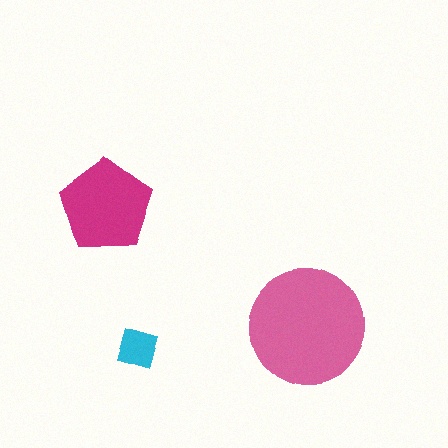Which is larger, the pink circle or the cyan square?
The pink circle.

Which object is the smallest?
The cyan square.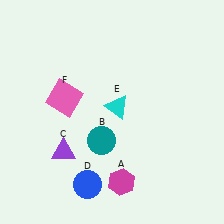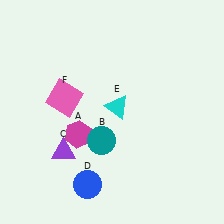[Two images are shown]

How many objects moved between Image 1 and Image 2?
1 object moved between the two images.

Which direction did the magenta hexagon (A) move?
The magenta hexagon (A) moved up.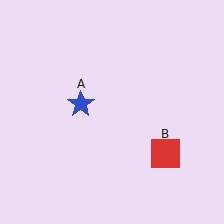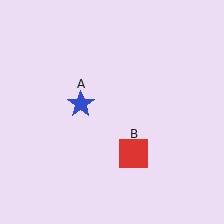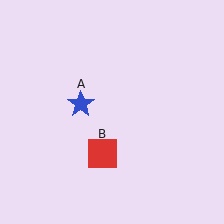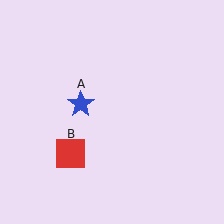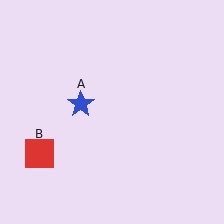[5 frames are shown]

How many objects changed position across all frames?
1 object changed position: red square (object B).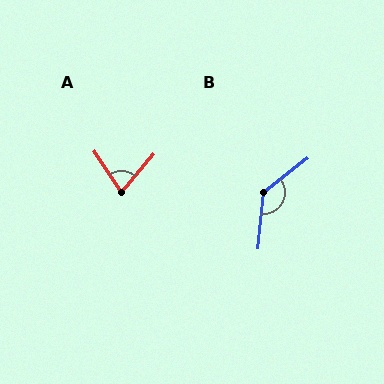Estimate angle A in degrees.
Approximately 74 degrees.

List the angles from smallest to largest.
A (74°), B (134°).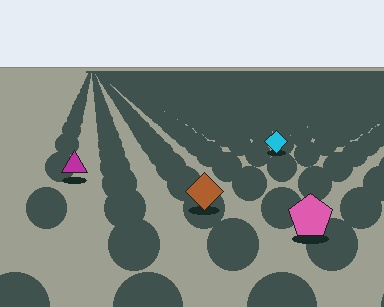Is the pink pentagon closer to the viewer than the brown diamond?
Yes. The pink pentagon is closer — you can tell from the texture gradient: the ground texture is coarser near it.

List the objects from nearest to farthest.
From nearest to farthest: the pink pentagon, the brown diamond, the magenta triangle, the cyan diamond.